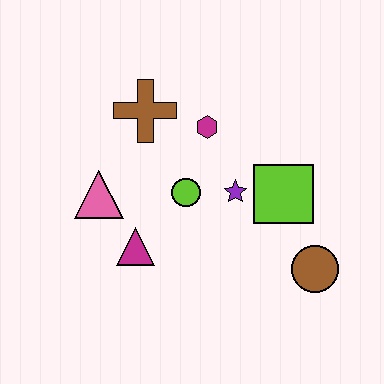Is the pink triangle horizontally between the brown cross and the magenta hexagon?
No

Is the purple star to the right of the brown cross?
Yes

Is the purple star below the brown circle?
No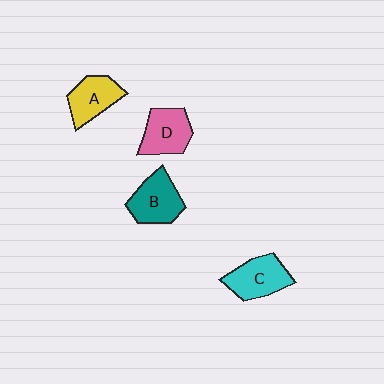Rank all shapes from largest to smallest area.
From largest to smallest: B (teal), C (cyan), D (pink), A (yellow).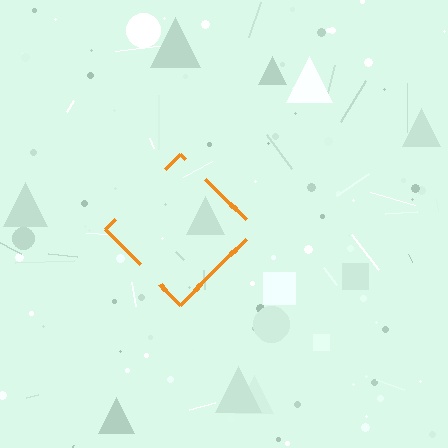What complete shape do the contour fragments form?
The contour fragments form a diamond.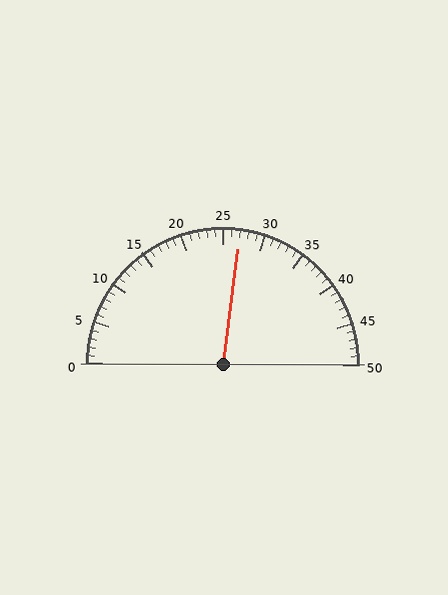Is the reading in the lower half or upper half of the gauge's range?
The reading is in the upper half of the range (0 to 50).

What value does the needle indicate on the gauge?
The needle indicates approximately 27.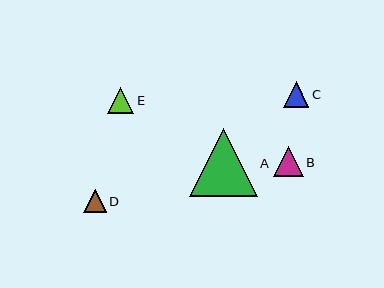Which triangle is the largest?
Triangle A is the largest with a size of approximately 67 pixels.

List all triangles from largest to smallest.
From largest to smallest: A, B, E, C, D.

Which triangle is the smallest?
Triangle D is the smallest with a size of approximately 22 pixels.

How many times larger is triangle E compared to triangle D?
Triangle E is approximately 1.2 times the size of triangle D.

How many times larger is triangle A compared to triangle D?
Triangle A is approximately 3.0 times the size of triangle D.